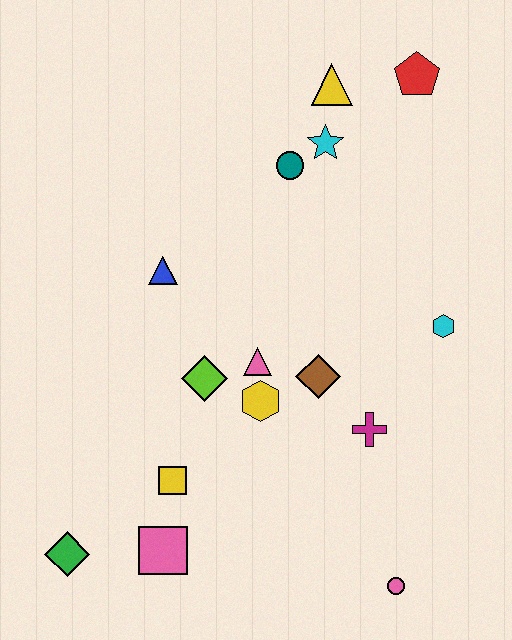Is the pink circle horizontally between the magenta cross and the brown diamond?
No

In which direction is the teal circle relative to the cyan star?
The teal circle is to the left of the cyan star.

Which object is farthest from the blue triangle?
The pink circle is farthest from the blue triangle.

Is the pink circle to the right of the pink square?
Yes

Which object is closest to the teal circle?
The cyan star is closest to the teal circle.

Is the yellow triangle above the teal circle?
Yes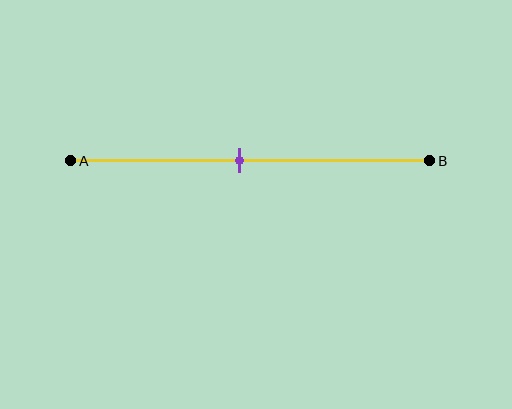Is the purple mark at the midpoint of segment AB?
Yes, the mark is approximately at the midpoint.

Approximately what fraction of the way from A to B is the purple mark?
The purple mark is approximately 45% of the way from A to B.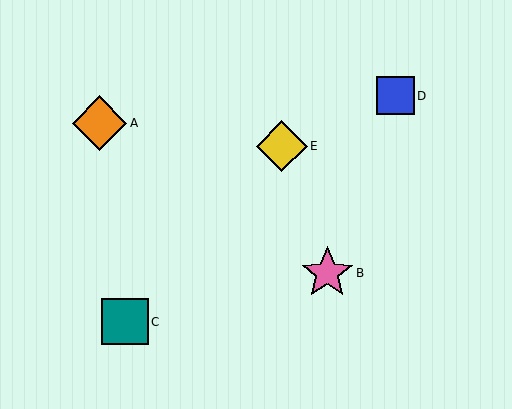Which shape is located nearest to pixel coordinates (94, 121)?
The orange diamond (labeled A) at (99, 123) is nearest to that location.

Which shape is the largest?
The orange diamond (labeled A) is the largest.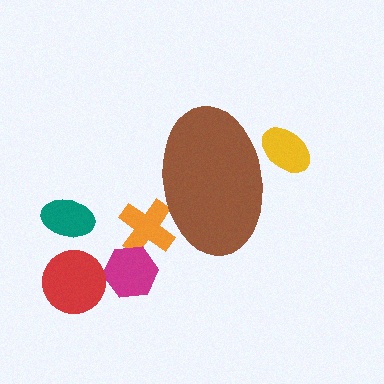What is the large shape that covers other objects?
A brown ellipse.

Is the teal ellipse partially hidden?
No, the teal ellipse is fully visible.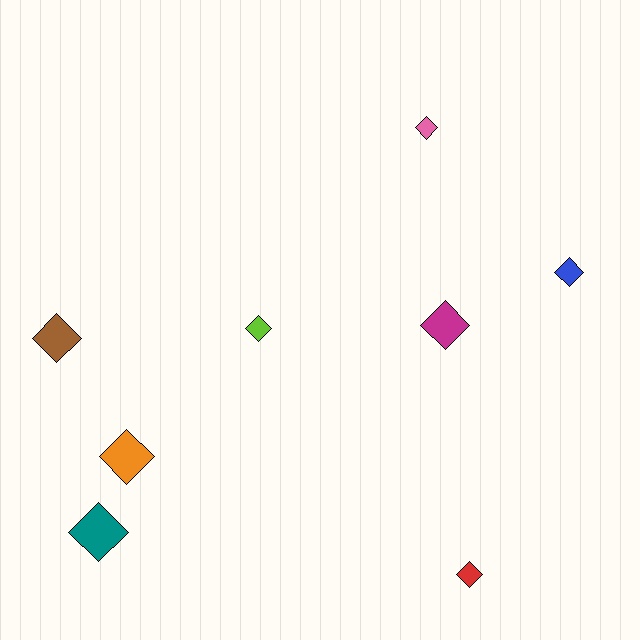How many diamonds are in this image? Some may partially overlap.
There are 8 diamonds.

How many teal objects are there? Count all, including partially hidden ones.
There is 1 teal object.